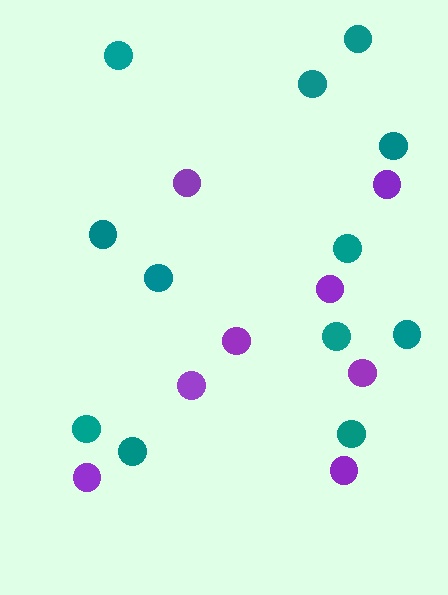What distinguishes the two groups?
There are 2 groups: one group of purple circles (8) and one group of teal circles (12).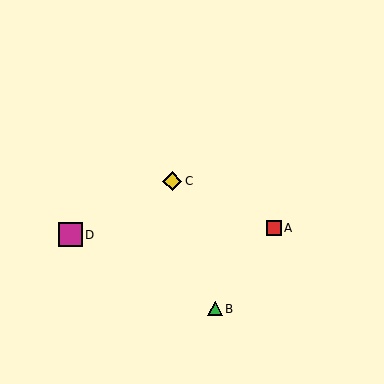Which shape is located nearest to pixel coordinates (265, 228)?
The red square (labeled A) at (274, 228) is nearest to that location.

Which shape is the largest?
The magenta square (labeled D) is the largest.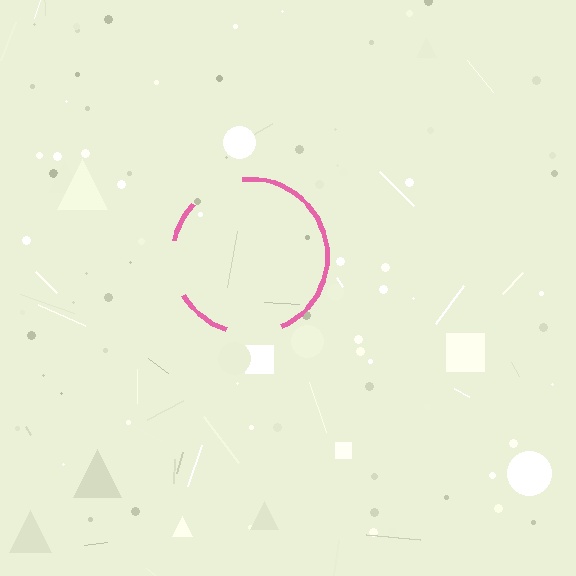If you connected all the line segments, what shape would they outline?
They would outline a circle.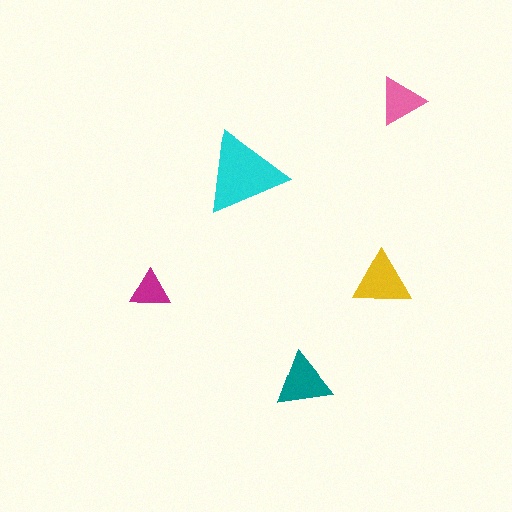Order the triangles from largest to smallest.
the cyan one, the yellow one, the teal one, the pink one, the magenta one.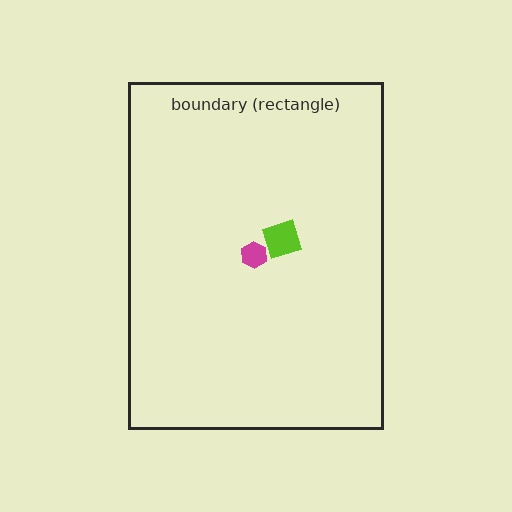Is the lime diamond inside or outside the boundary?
Inside.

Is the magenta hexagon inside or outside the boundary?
Inside.